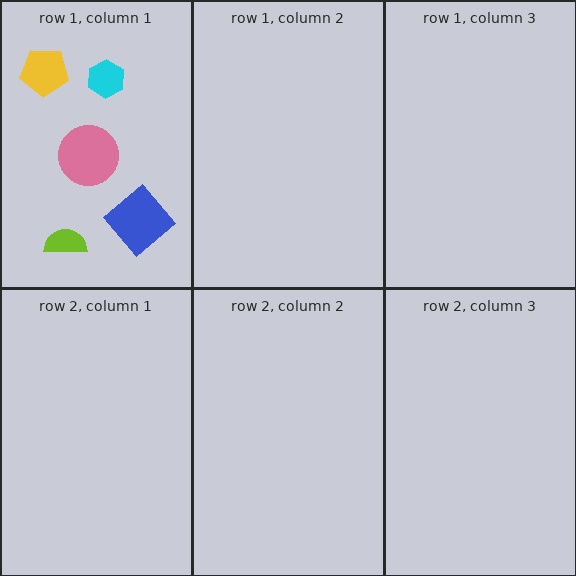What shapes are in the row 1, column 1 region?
The yellow pentagon, the pink circle, the blue diamond, the cyan hexagon, the lime semicircle.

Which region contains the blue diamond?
The row 1, column 1 region.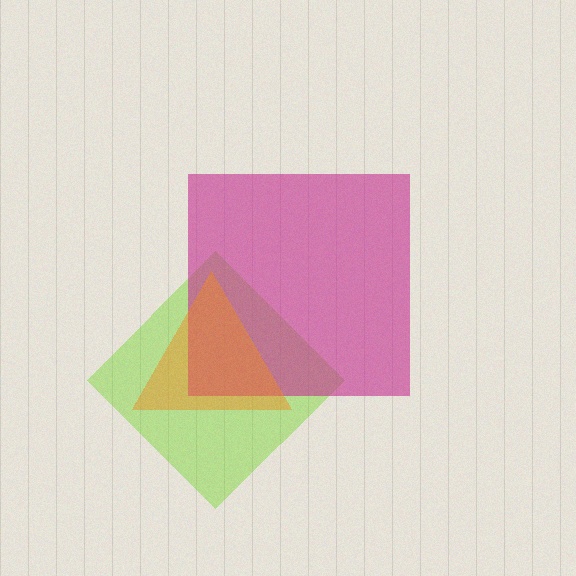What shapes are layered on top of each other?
The layered shapes are: a lime diamond, a magenta square, an orange triangle.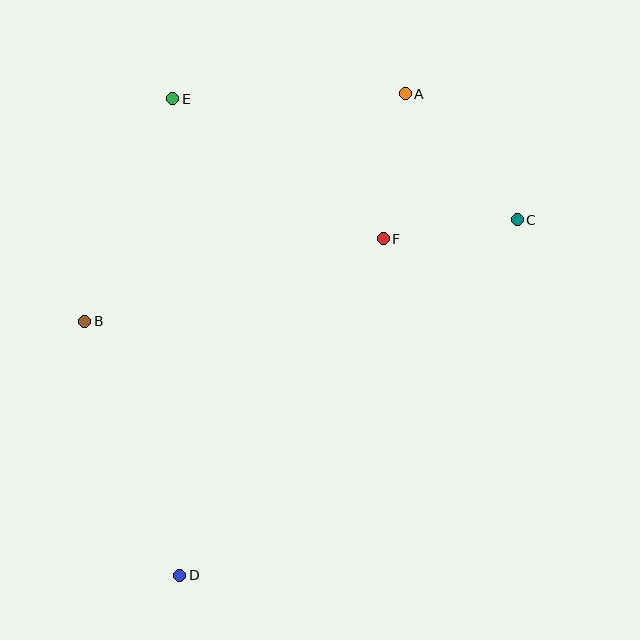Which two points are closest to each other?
Points C and F are closest to each other.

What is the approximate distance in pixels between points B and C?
The distance between B and C is approximately 444 pixels.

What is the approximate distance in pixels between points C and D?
The distance between C and D is approximately 490 pixels.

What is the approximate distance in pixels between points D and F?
The distance between D and F is approximately 393 pixels.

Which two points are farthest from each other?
Points A and D are farthest from each other.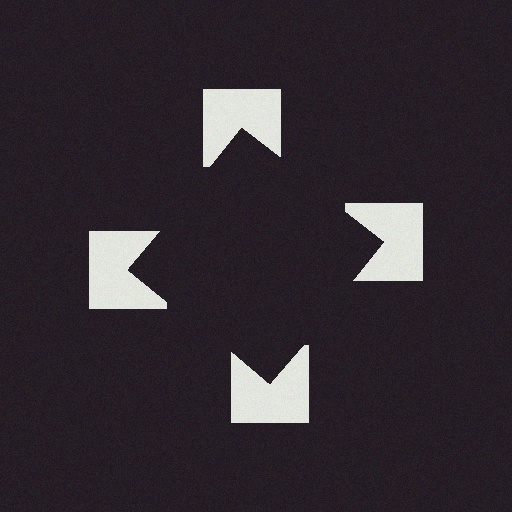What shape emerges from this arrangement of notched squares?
An illusory square — its edges are inferred from the aligned wedge cuts in the notched squares, not physically drawn.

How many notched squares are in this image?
There are 4 — one at each vertex of the illusory square.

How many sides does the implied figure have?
4 sides.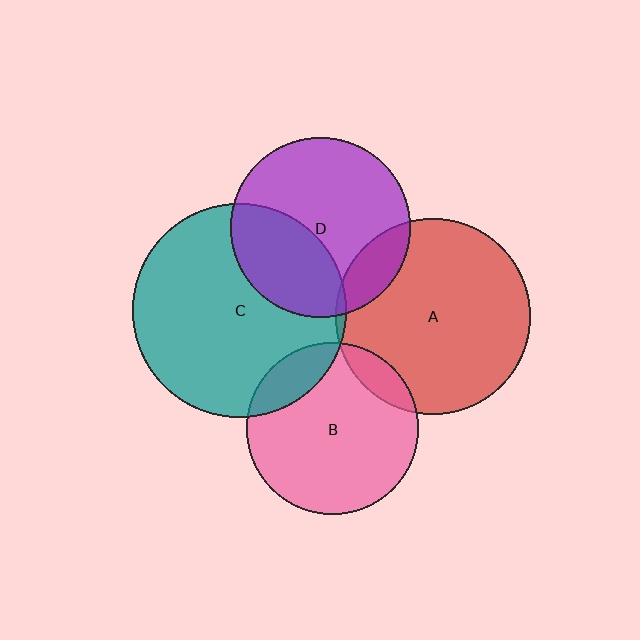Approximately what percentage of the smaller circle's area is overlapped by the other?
Approximately 15%.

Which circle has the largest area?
Circle C (teal).